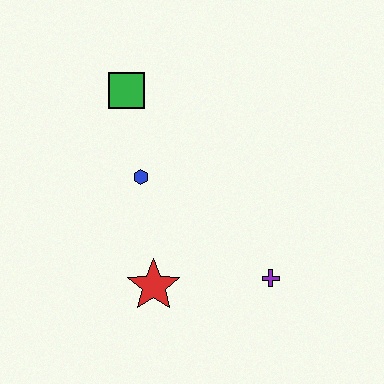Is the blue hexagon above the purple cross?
Yes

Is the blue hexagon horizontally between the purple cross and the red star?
No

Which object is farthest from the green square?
The purple cross is farthest from the green square.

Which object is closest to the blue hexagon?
The green square is closest to the blue hexagon.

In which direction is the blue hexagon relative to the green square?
The blue hexagon is below the green square.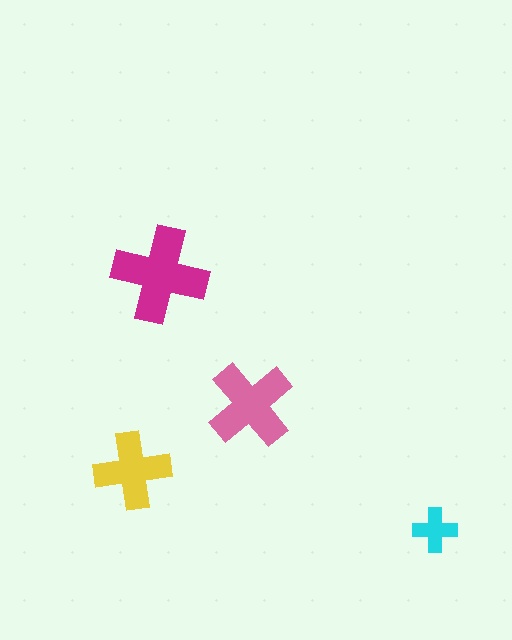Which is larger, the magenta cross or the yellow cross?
The magenta one.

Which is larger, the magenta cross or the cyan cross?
The magenta one.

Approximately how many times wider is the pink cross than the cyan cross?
About 2 times wider.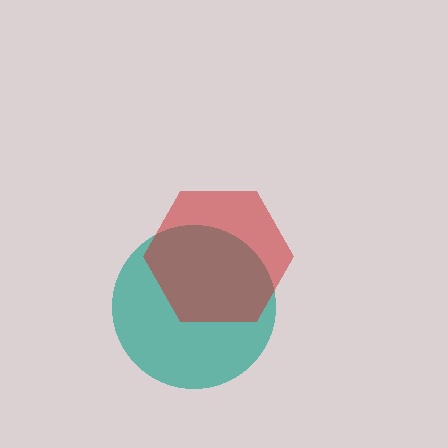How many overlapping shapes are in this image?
There are 2 overlapping shapes in the image.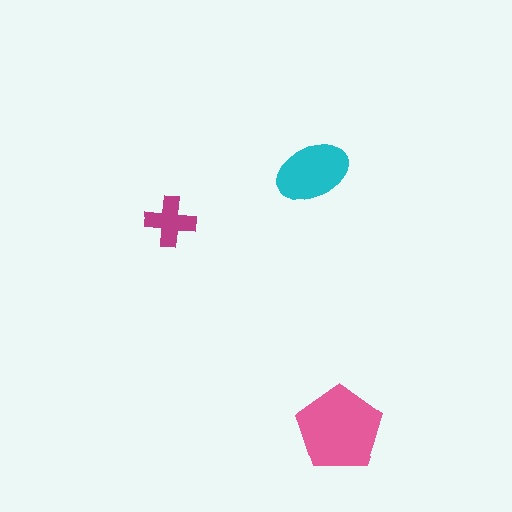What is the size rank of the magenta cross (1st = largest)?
3rd.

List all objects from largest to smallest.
The pink pentagon, the cyan ellipse, the magenta cross.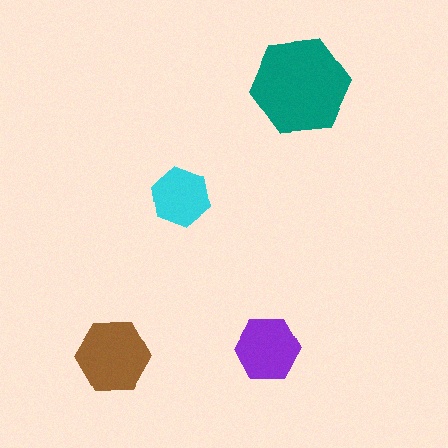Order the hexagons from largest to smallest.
the teal one, the brown one, the purple one, the cyan one.